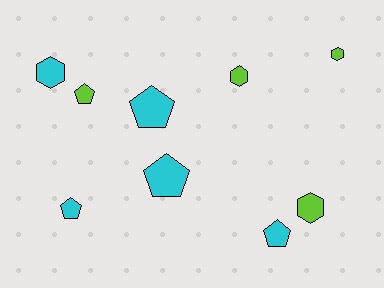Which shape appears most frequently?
Pentagon, with 5 objects.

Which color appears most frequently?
Cyan, with 5 objects.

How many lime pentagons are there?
There is 1 lime pentagon.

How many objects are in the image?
There are 9 objects.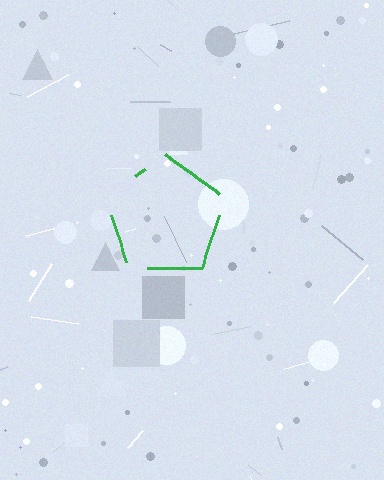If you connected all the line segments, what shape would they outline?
They would outline a pentagon.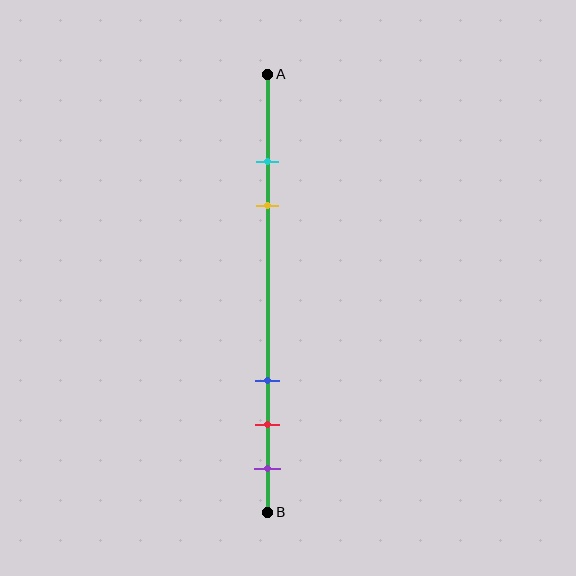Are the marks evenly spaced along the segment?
No, the marks are not evenly spaced.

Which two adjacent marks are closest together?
The cyan and yellow marks are the closest adjacent pair.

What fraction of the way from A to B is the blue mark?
The blue mark is approximately 70% (0.7) of the way from A to B.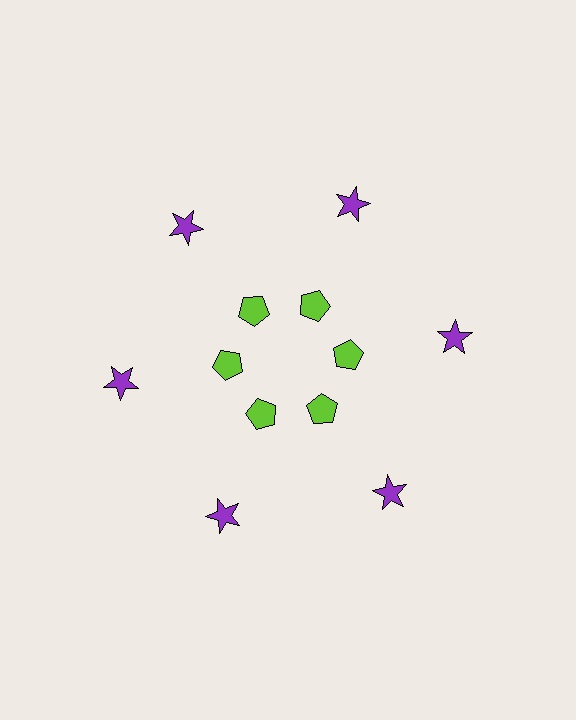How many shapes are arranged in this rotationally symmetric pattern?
There are 12 shapes, arranged in 6 groups of 2.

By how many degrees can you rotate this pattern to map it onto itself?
The pattern maps onto itself every 60 degrees of rotation.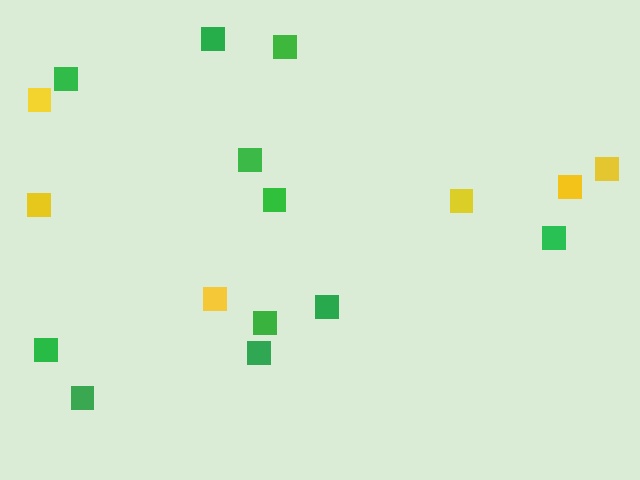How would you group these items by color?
There are 2 groups: one group of green squares (11) and one group of yellow squares (6).